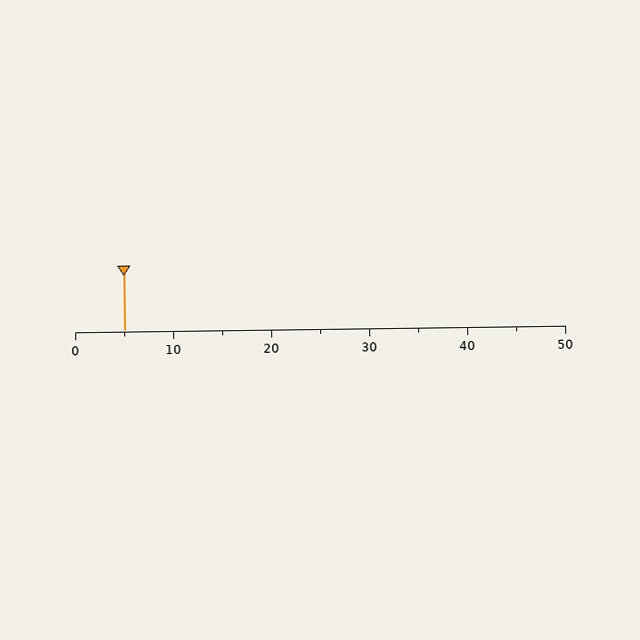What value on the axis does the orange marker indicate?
The marker indicates approximately 5.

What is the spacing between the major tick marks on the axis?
The major ticks are spaced 10 apart.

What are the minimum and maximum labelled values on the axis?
The axis runs from 0 to 50.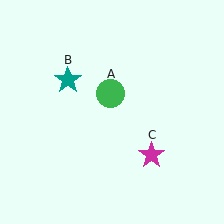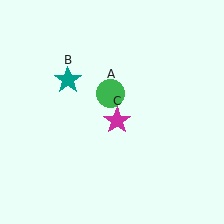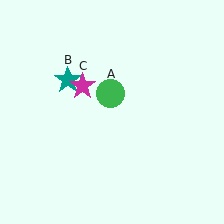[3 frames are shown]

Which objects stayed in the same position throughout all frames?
Green circle (object A) and teal star (object B) remained stationary.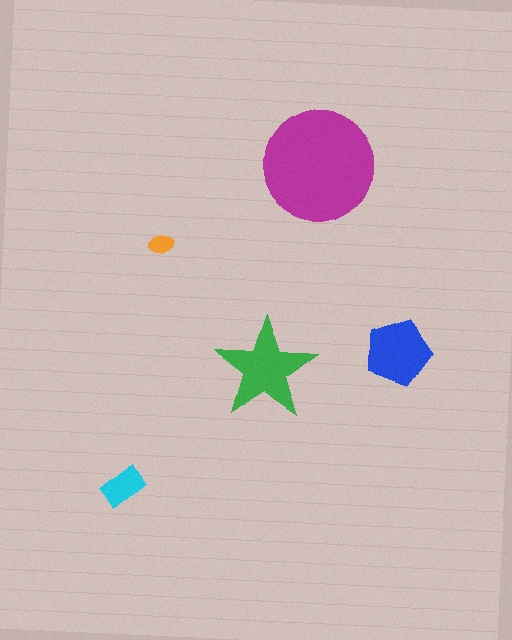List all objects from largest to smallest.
The magenta circle, the green star, the blue pentagon, the cyan rectangle, the orange ellipse.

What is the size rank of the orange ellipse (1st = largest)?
5th.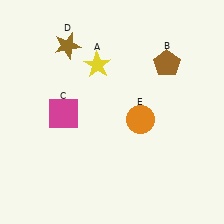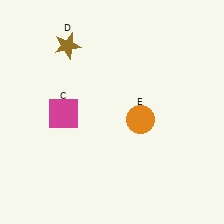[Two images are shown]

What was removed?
The brown pentagon (B), the yellow star (A) were removed in Image 2.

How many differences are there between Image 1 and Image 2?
There are 2 differences between the two images.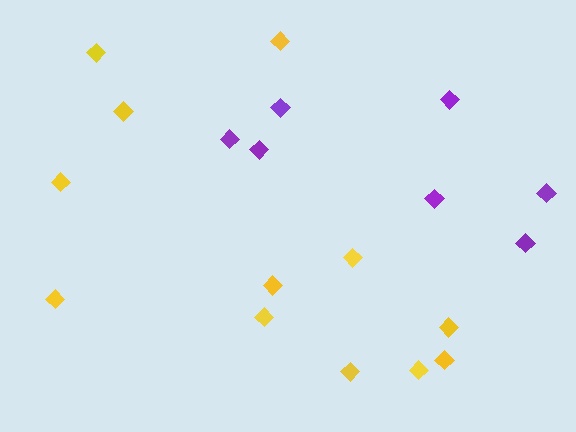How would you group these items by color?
There are 2 groups: one group of yellow diamonds (12) and one group of purple diamonds (7).